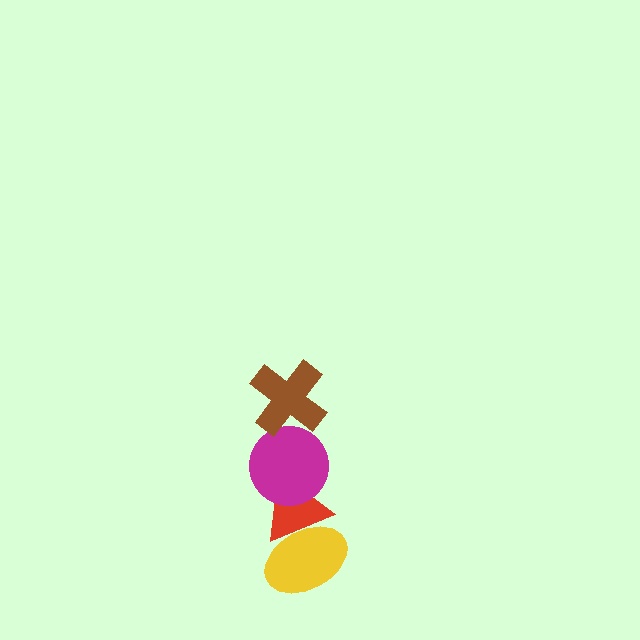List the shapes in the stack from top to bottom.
From top to bottom: the brown cross, the magenta circle, the red triangle, the yellow ellipse.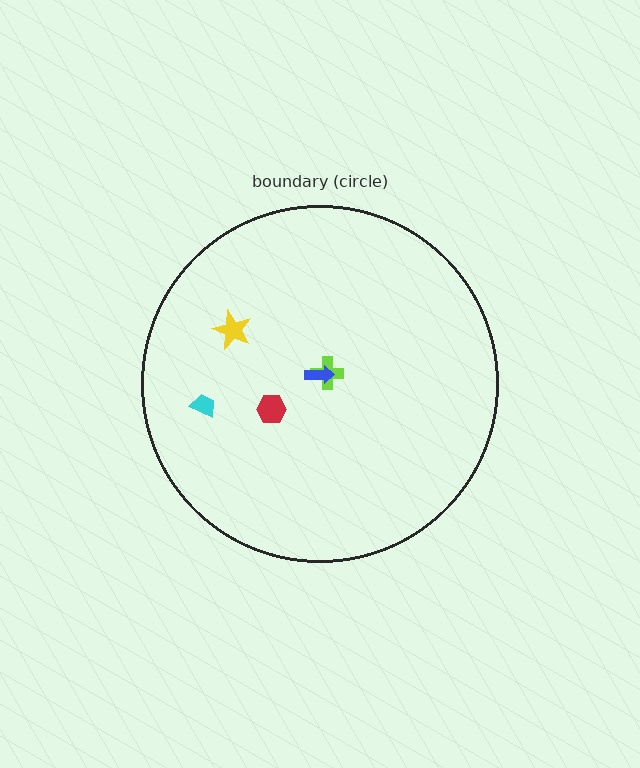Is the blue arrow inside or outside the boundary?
Inside.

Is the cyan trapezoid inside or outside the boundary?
Inside.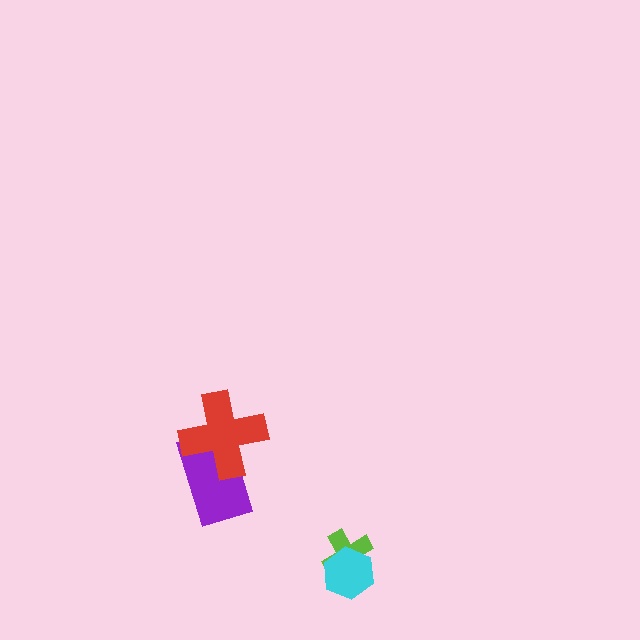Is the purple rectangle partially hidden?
Yes, it is partially covered by another shape.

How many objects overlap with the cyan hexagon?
1 object overlaps with the cyan hexagon.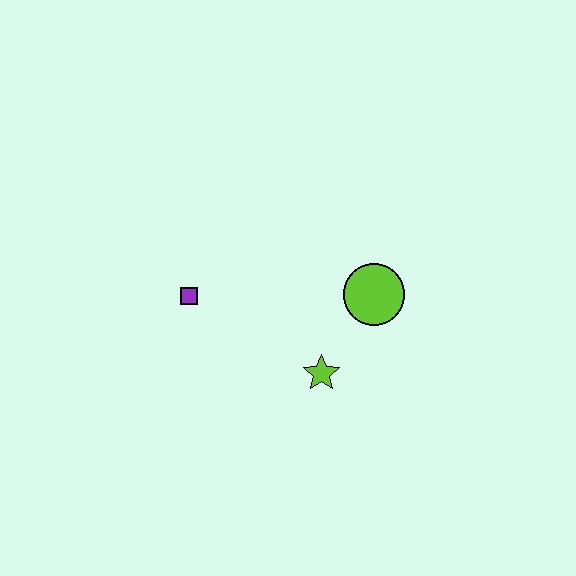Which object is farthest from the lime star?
The purple square is farthest from the lime star.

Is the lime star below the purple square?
Yes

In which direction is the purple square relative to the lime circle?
The purple square is to the left of the lime circle.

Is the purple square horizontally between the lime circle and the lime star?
No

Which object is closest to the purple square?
The lime star is closest to the purple square.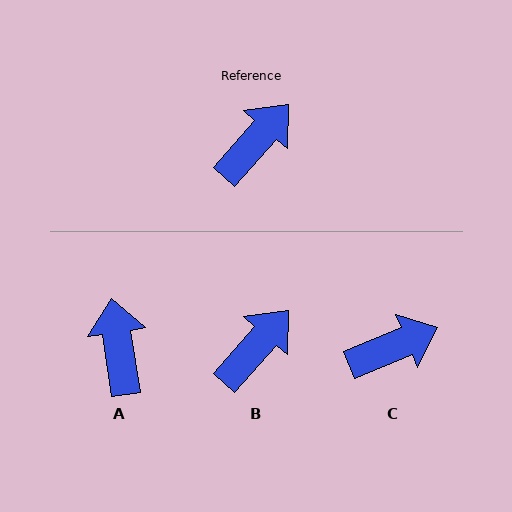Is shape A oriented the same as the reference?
No, it is off by about 51 degrees.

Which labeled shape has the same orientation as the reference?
B.